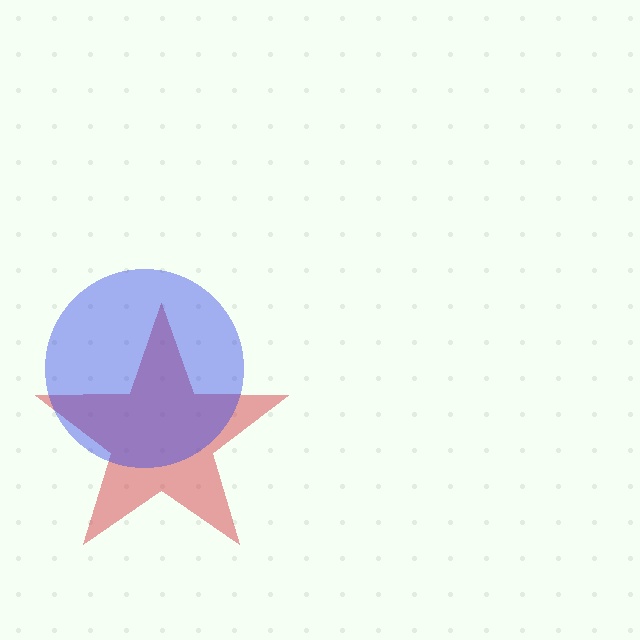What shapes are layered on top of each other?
The layered shapes are: a red star, a blue circle.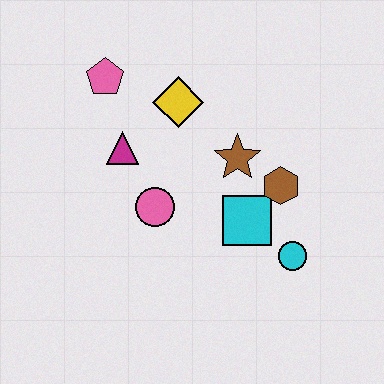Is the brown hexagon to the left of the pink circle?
No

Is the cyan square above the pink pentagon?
No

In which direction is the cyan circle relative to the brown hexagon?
The cyan circle is below the brown hexagon.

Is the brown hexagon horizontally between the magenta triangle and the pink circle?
No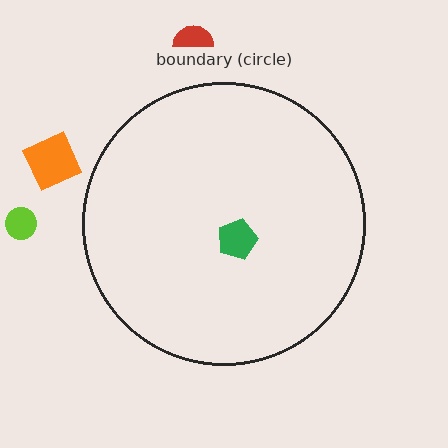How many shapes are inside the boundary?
1 inside, 3 outside.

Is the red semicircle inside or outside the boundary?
Outside.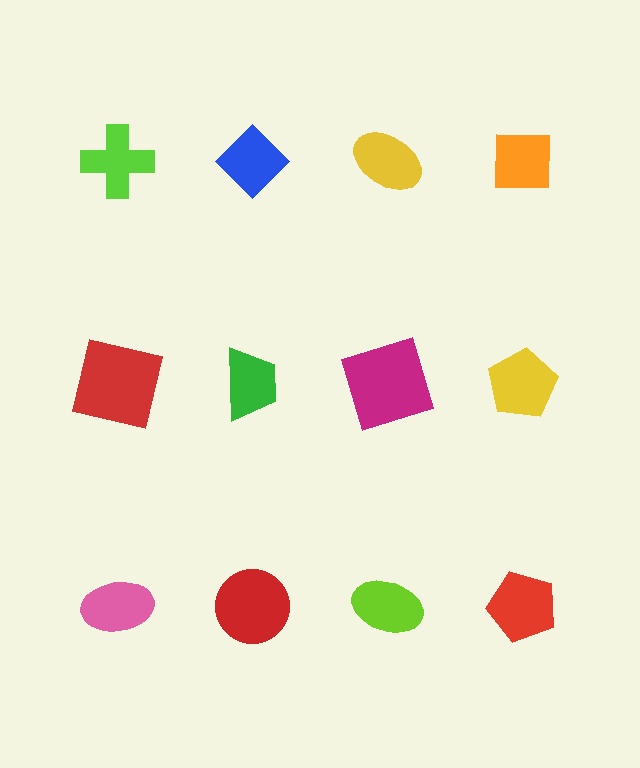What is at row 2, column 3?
A magenta square.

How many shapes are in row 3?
4 shapes.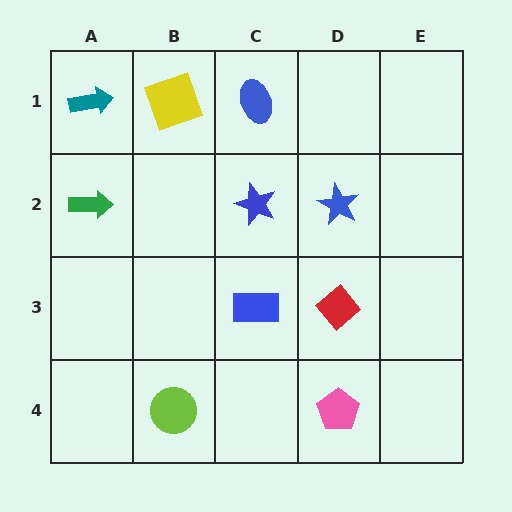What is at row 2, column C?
A blue star.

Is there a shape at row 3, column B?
No, that cell is empty.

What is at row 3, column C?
A blue rectangle.